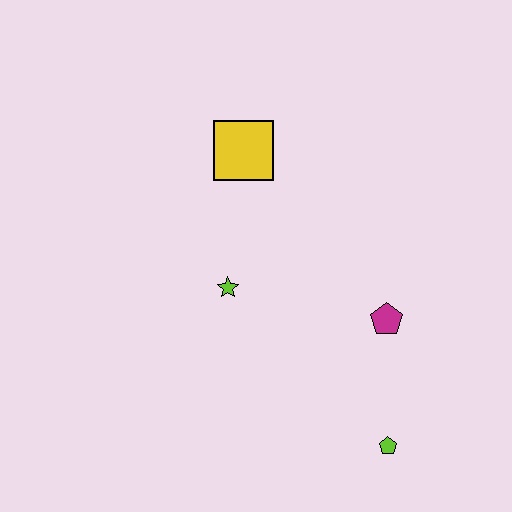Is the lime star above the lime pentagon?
Yes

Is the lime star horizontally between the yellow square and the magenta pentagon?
No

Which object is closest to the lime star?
The yellow square is closest to the lime star.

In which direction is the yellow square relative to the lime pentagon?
The yellow square is above the lime pentagon.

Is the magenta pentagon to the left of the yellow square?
No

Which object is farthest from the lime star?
The lime pentagon is farthest from the lime star.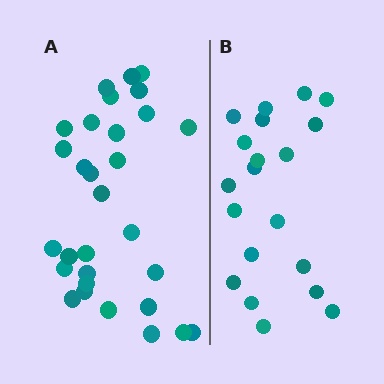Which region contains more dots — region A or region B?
Region A (the left region) has more dots.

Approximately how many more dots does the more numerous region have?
Region A has roughly 10 or so more dots than region B.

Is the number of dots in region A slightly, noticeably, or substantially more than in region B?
Region A has substantially more. The ratio is roughly 1.5 to 1.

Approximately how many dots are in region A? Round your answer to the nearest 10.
About 30 dots.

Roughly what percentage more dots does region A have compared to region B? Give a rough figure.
About 50% more.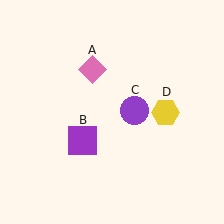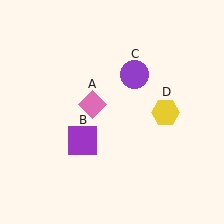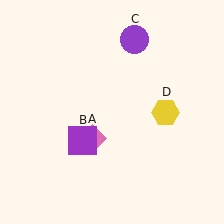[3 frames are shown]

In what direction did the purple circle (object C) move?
The purple circle (object C) moved up.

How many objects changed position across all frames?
2 objects changed position: pink diamond (object A), purple circle (object C).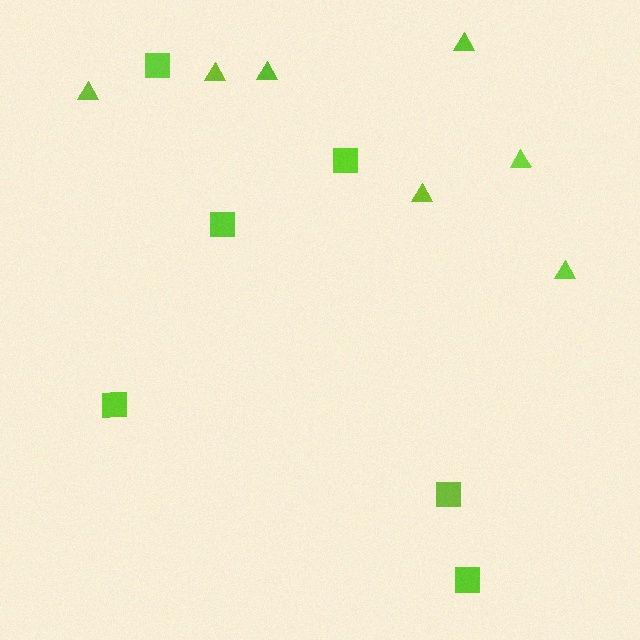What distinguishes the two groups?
There are 2 groups: one group of squares (6) and one group of triangles (7).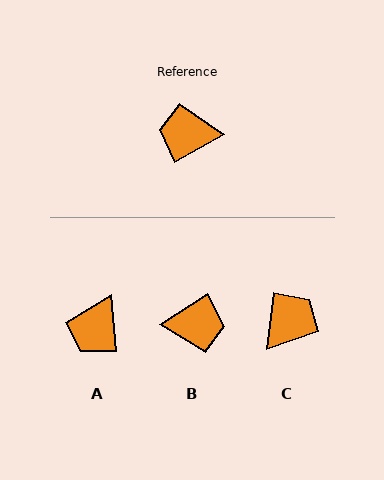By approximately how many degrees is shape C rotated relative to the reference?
Approximately 125 degrees clockwise.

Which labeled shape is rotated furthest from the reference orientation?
B, about 177 degrees away.